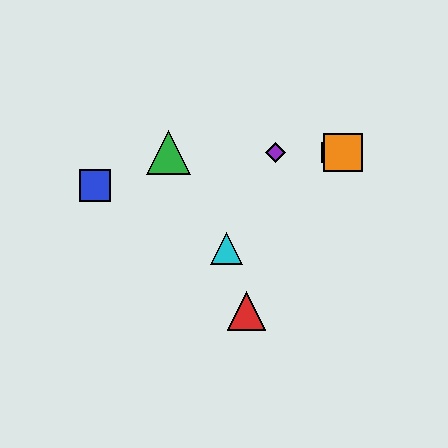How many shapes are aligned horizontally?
4 shapes (the green triangle, the yellow square, the purple diamond, the orange square) are aligned horizontally.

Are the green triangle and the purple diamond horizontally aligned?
Yes, both are at y≈152.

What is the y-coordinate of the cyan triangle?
The cyan triangle is at y≈249.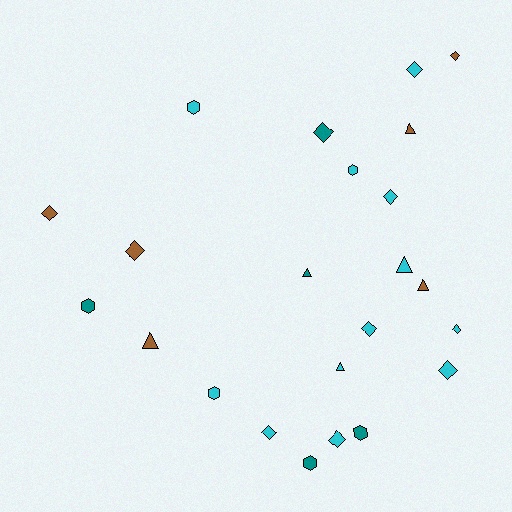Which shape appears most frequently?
Diamond, with 11 objects.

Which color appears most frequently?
Cyan, with 12 objects.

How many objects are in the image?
There are 23 objects.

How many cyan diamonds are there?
There are 7 cyan diamonds.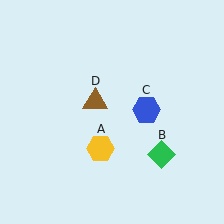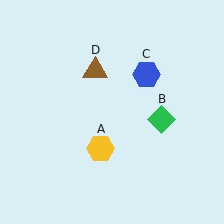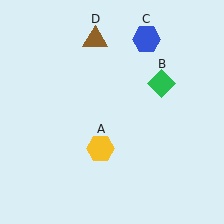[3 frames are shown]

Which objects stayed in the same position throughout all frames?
Yellow hexagon (object A) remained stationary.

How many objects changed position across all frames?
3 objects changed position: green diamond (object B), blue hexagon (object C), brown triangle (object D).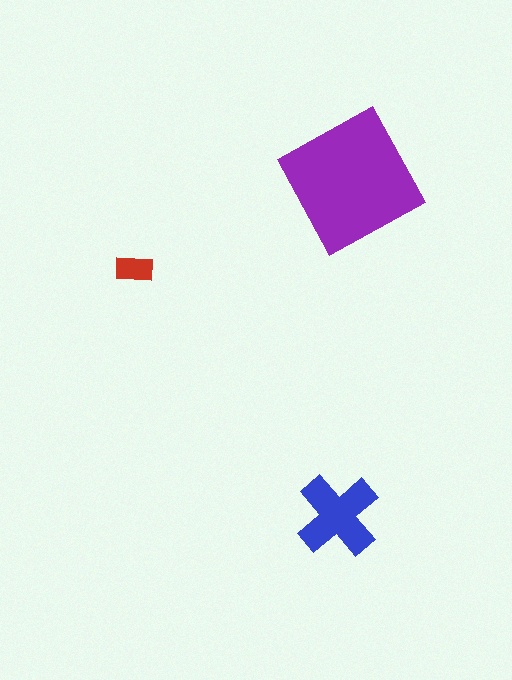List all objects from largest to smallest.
The purple square, the blue cross, the red rectangle.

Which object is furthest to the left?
The red rectangle is leftmost.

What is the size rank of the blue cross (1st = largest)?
2nd.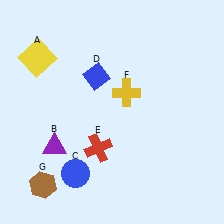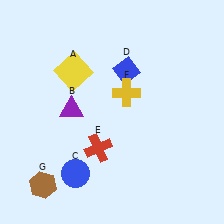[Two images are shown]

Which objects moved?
The objects that moved are: the yellow square (A), the purple triangle (B), the blue diamond (D).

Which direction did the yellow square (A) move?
The yellow square (A) moved right.